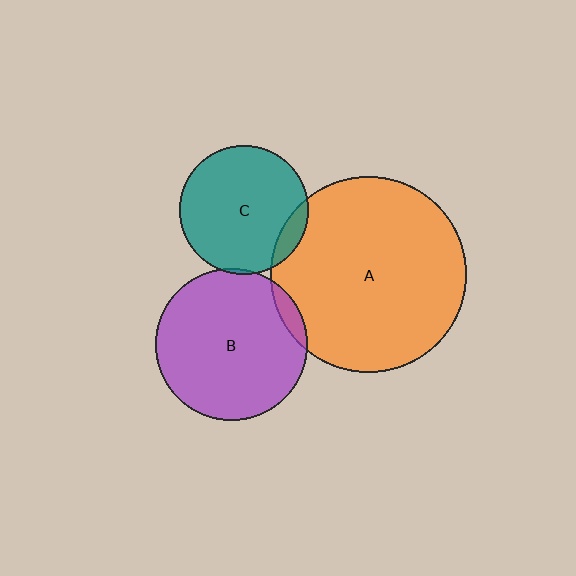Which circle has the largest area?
Circle A (orange).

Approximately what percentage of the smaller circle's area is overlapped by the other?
Approximately 10%.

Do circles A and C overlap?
Yes.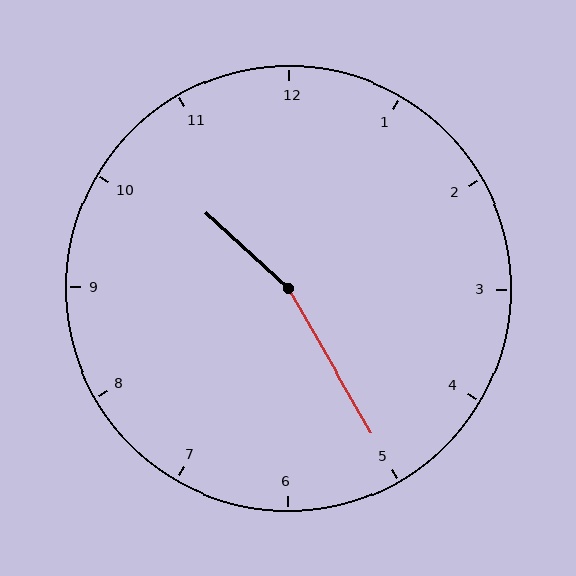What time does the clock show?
10:25.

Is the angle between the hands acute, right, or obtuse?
It is obtuse.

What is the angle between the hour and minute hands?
Approximately 162 degrees.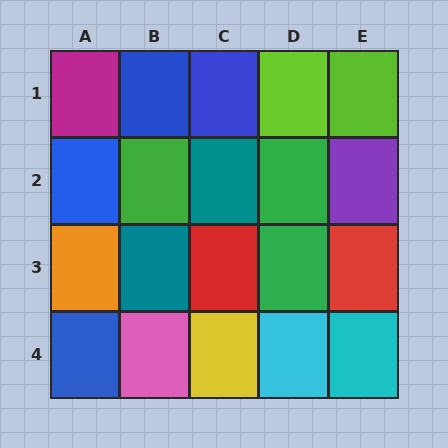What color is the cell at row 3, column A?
Orange.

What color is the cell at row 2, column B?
Green.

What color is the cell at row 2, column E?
Purple.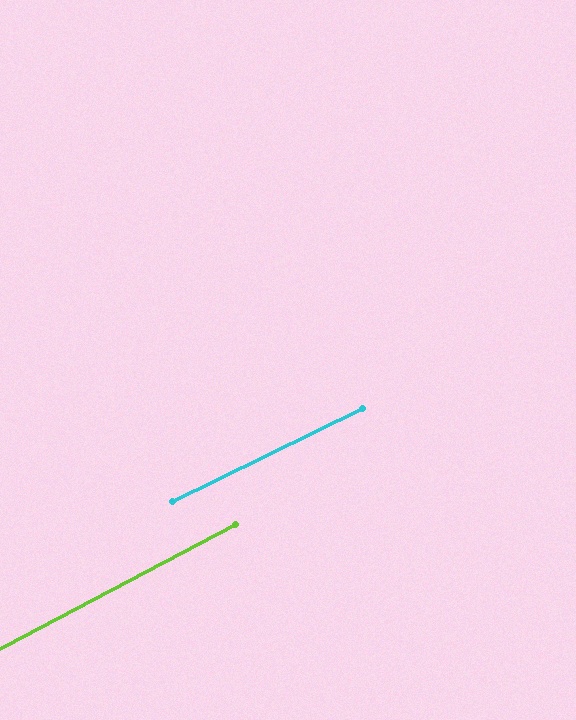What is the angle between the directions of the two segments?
Approximately 2 degrees.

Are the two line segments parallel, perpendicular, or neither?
Parallel — their directions differ by only 1.8°.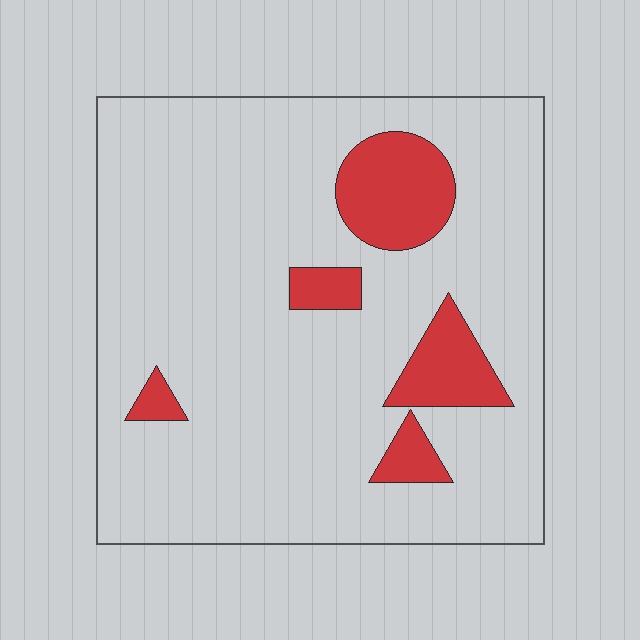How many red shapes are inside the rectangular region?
5.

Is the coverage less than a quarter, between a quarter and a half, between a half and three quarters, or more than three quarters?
Less than a quarter.